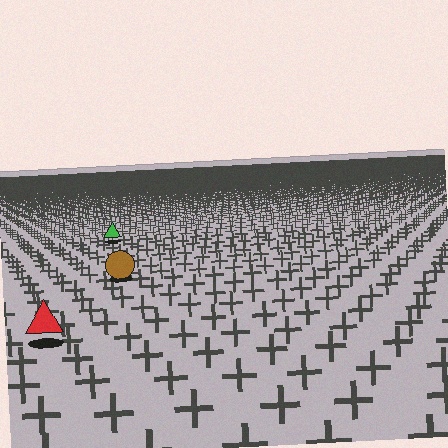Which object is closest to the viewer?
The red triangle is closest. The texture marks near it are larger and more spread out.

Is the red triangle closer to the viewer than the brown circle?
Yes. The red triangle is closer — you can tell from the texture gradient: the ground texture is coarser near it.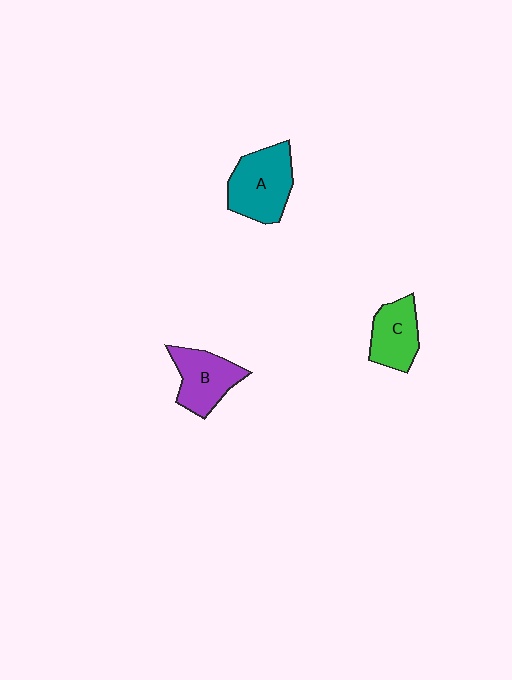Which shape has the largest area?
Shape A (teal).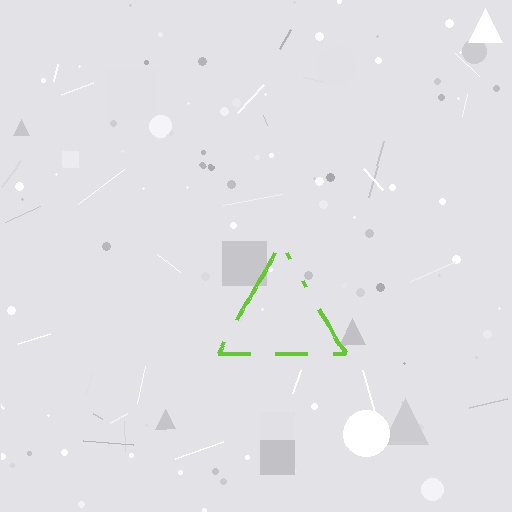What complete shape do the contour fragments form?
The contour fragments form a triangle.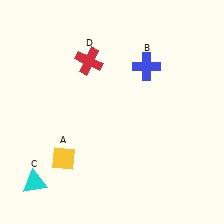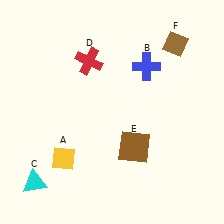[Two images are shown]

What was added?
A brown square (E), a brown diamond (F) were added in Image 2.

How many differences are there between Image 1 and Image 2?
There are 2 differences between the two images.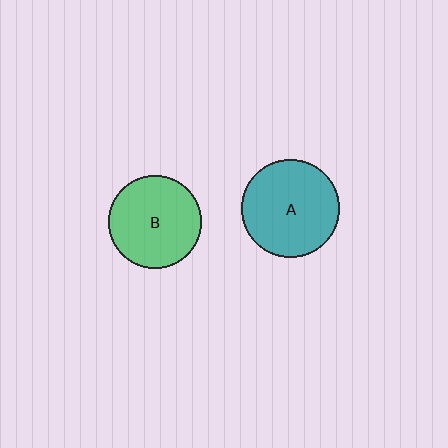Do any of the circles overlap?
No, none of the circles overlap.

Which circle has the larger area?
Circle A (teal).